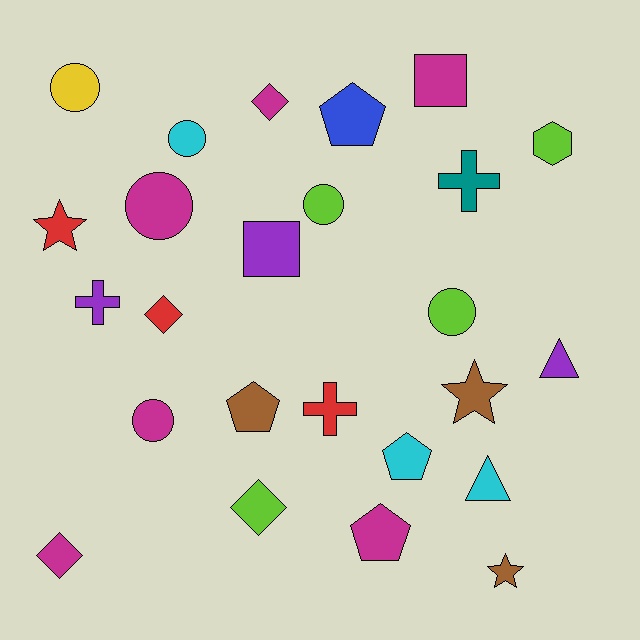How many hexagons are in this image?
There is 1 hexagon.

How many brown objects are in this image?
There are 3 brown objects.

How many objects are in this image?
There are 25 objects.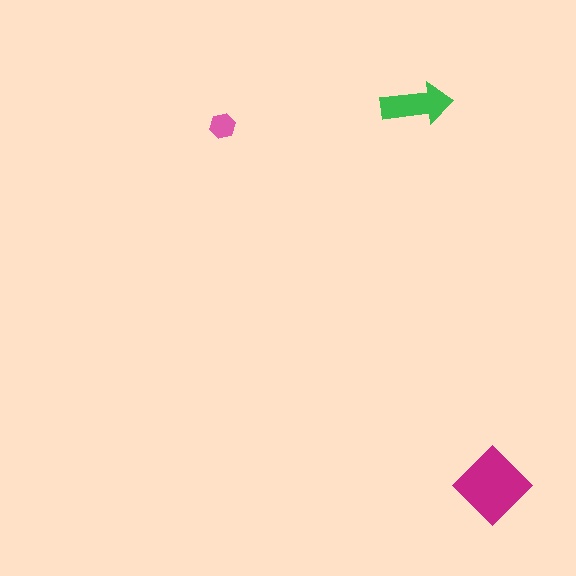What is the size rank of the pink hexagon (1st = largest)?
3rd.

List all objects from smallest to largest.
The pink hexagon, the green arrow, the magenta diamond.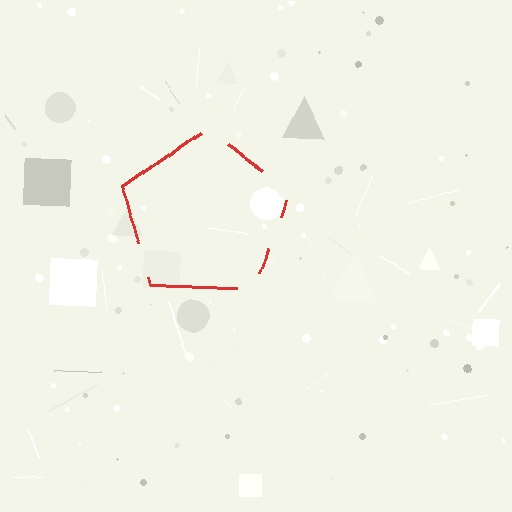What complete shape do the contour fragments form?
The contour fragments form a pentagon.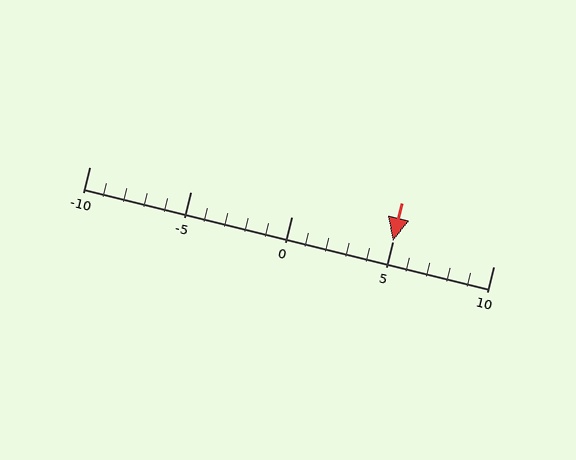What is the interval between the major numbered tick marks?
The major tick marks are spaced 5 units apart.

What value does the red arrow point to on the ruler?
The red arrow points to approximately 5.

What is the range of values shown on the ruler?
The ruler shows values from -10 to 10.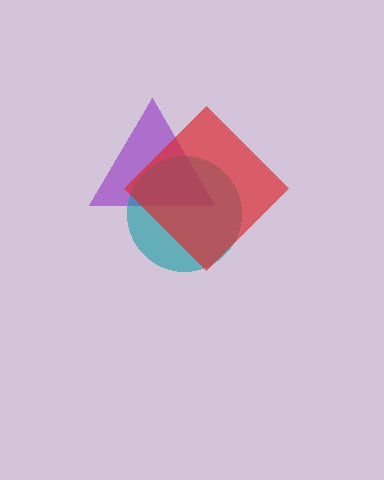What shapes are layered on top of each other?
The layered shapes are: a purple triangle, a teal circle, a red diamond.